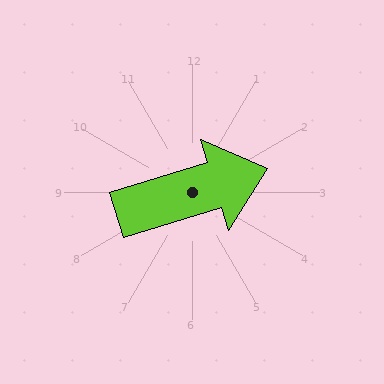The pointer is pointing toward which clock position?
Roughly 2 o'clock.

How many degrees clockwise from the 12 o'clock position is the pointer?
Approximately 73 degrees.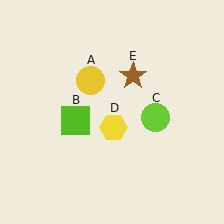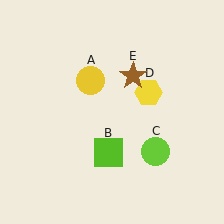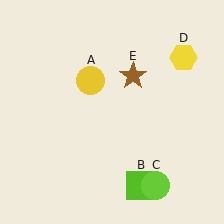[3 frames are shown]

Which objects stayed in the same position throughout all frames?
Yellow circle (object A) and brown star (object E) remained stationary.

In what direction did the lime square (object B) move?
The lime square (object B) moved down and to the right.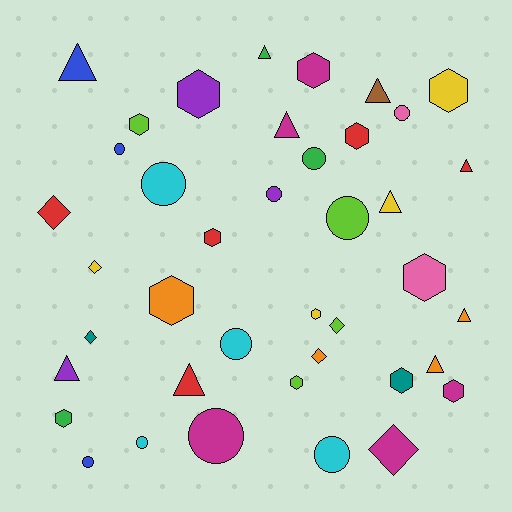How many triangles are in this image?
There are 10 triangles.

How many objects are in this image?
There are 40 objects.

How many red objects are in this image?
There are 5 red objects.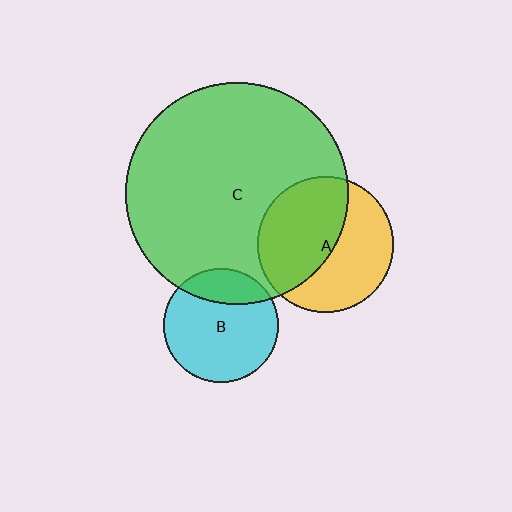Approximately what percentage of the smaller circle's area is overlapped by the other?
Approximately 50%.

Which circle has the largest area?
Circle C (green).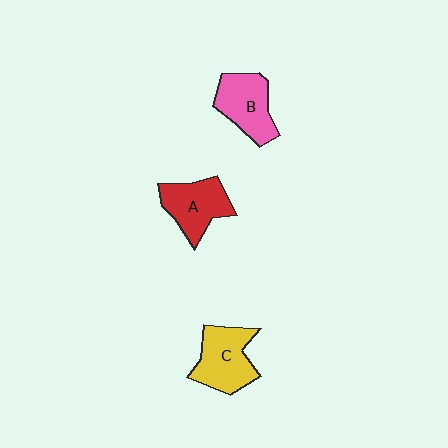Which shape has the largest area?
Shape C (yellow).